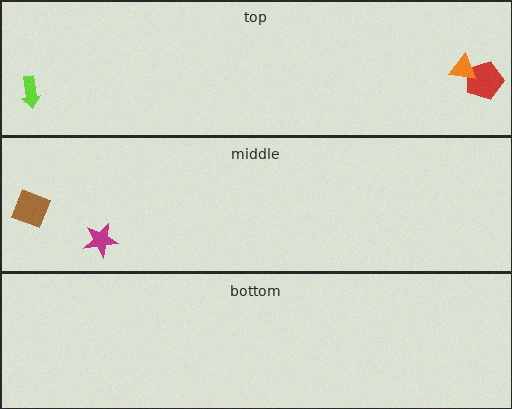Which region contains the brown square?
The middle region.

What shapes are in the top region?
The lime arrow, the red pentagon, the orange triangle.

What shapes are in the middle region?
The brown square, the magenta star.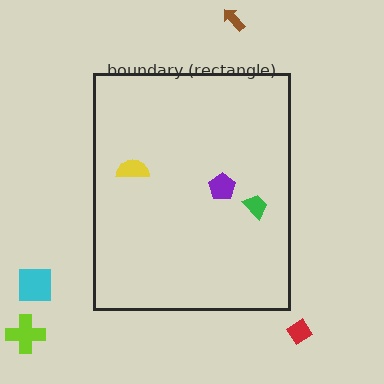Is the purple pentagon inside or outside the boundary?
Inside.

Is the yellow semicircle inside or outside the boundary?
Inside.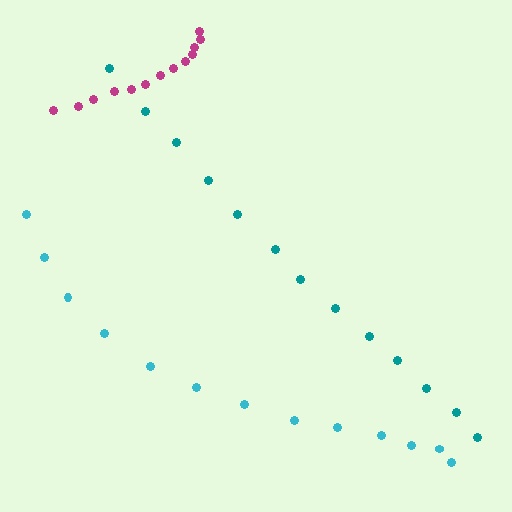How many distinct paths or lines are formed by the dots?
There are 3 distinct paths.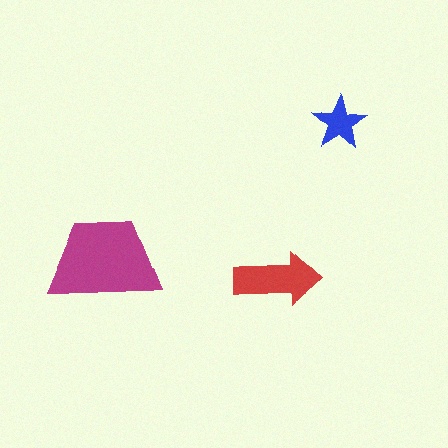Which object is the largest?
The magenta trapezoid.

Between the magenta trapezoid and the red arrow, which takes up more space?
The magenta trapezoid.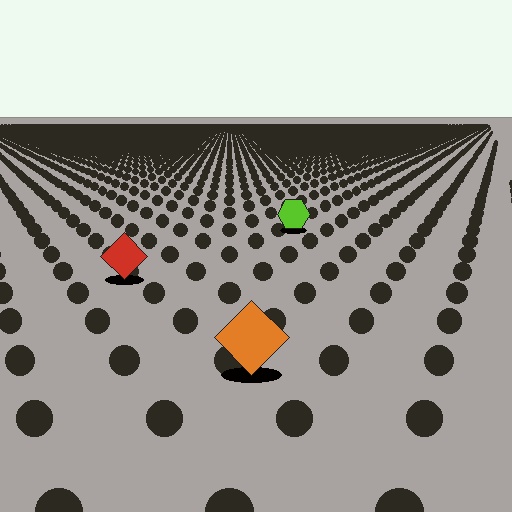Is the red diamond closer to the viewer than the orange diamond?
No. The orange diamond is closer — you can tell from the texture gradient: the ground texture is coarser near it.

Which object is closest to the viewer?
The orange diamond is closest. The texture marks near it are larger and more spread out.